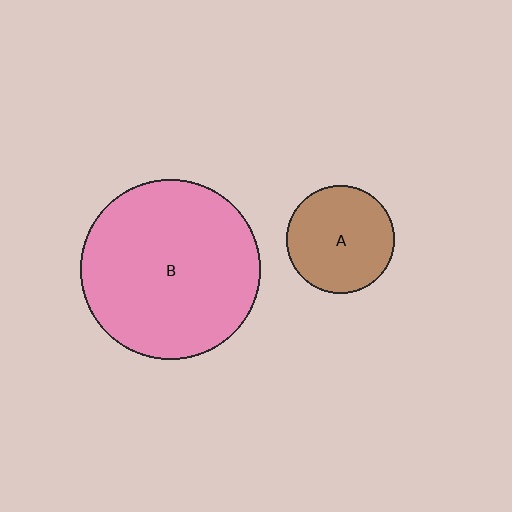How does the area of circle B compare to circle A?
Approximately 2.8 times.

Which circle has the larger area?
Circle B (pink).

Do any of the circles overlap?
No, none of the circles overlap.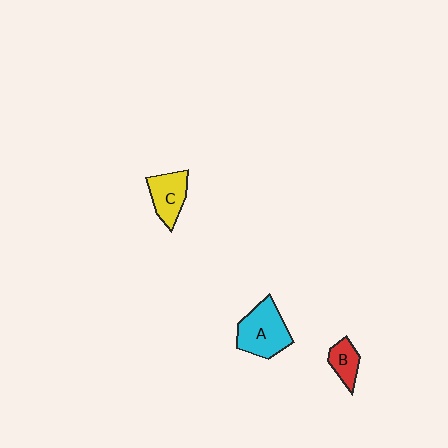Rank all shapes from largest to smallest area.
From largest to smallest: A (cyan), C (yellow), B (red).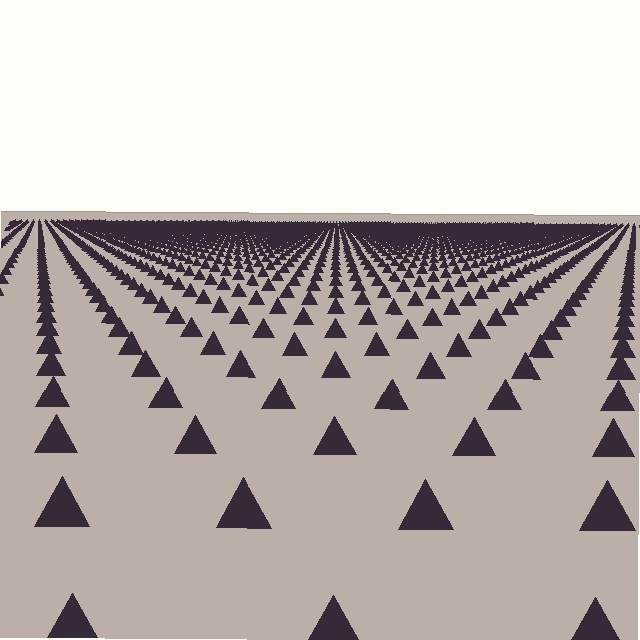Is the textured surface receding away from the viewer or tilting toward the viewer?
The surface is receding away from the viewer. Texture elements get smaller and denser toward the top.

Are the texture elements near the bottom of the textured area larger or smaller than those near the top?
Larger. Near the bottom, elements are closer to the viewer and appear at a bigger on-screen size.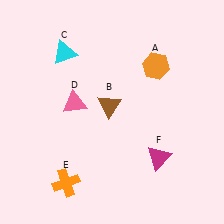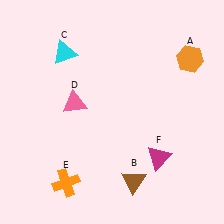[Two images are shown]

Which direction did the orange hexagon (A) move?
The orange hexagon (A) moved right.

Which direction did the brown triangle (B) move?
The brown triangle (B) moved down.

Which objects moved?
The objects that moved are: the orange hexagon (A), the brown triangle (B).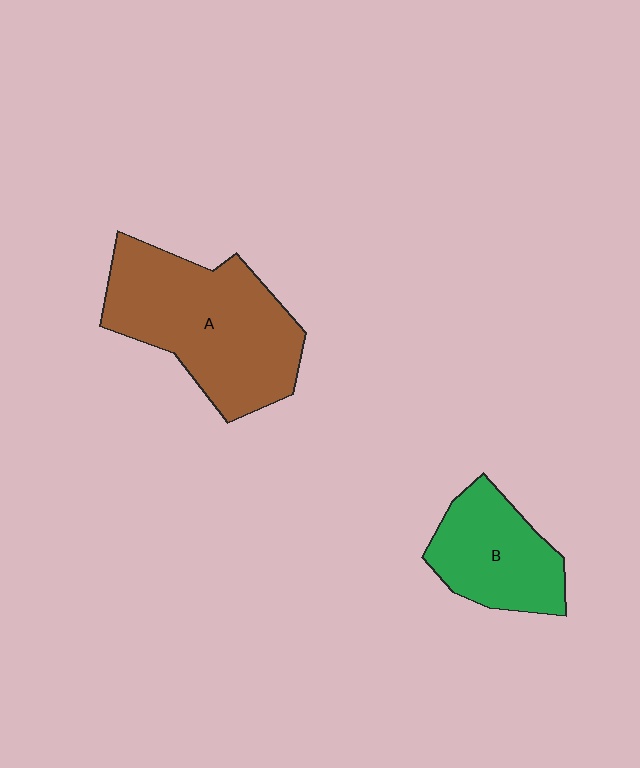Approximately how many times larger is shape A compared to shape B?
Approximately 1.8 times.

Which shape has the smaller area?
Shape B (green).